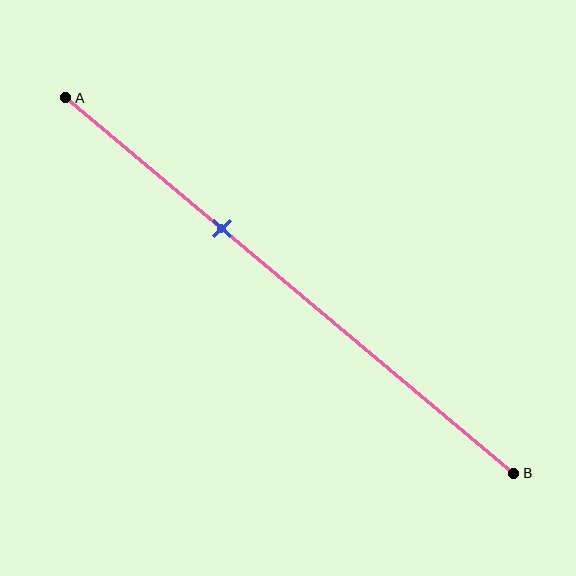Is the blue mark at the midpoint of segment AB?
No, the mark is at about 35% from A, not at the 50% midpoint.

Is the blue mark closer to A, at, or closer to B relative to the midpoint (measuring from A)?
The blue mark is closer to point A than the midpoint of segment AB.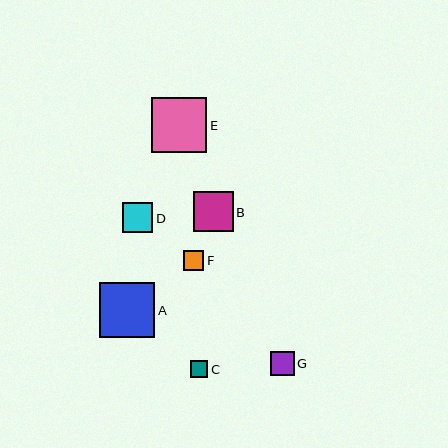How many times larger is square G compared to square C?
Square G is approximately 1.4 times the size of square C.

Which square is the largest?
Square E is the largest with a size of approximately 55 pixels.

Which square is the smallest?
Square C is the smallest with a size of approximately 17 pixels.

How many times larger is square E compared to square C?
Square E is approximately 3.2 times the size of square C.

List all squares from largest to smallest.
From largest to smallest: E, A, B, D, G, F, C.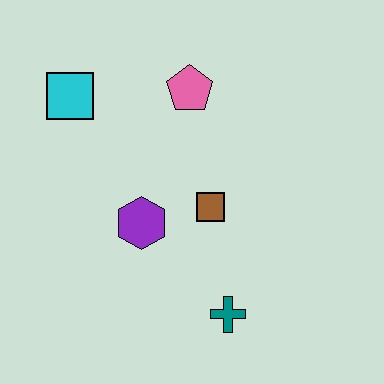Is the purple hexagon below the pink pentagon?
Yes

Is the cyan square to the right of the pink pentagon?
No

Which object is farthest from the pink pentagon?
The teal cross is farthest from the pink pentagon.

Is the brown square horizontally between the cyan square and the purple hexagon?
No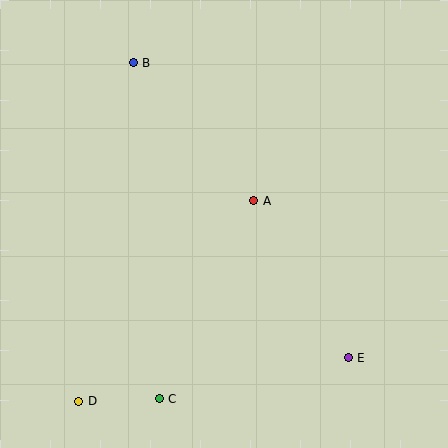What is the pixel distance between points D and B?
The distance between D and B is 343 pixels.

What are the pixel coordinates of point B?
Point B is at (133, 63).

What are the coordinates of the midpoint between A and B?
The midpoint between A and B is at (193, 132).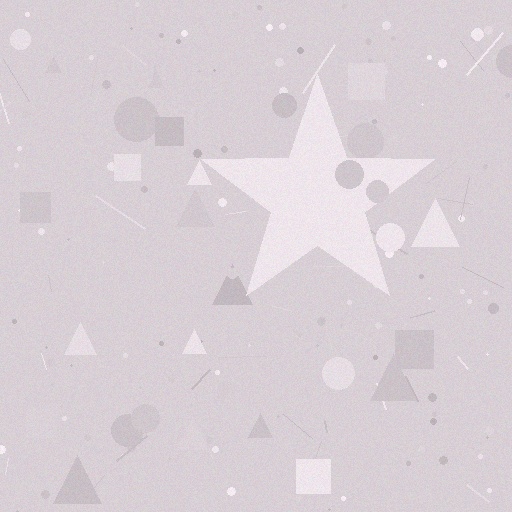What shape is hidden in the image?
A star is hidden in the image.